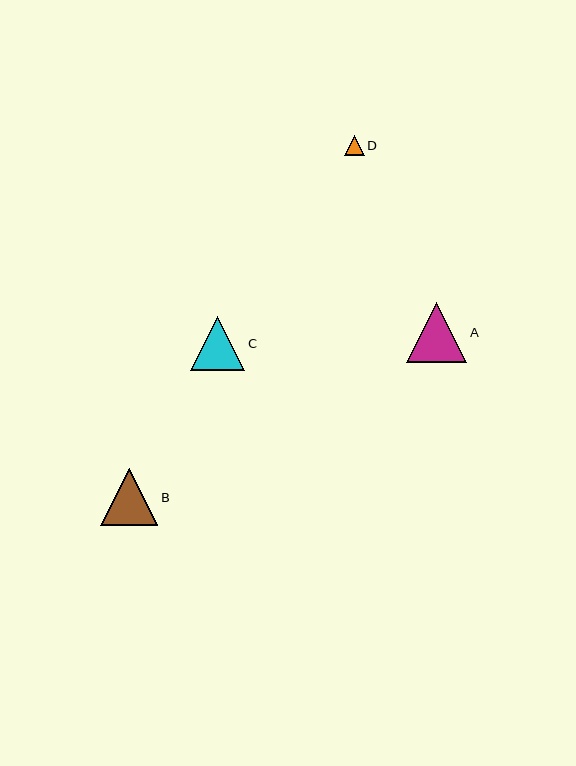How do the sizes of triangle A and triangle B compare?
Triangle A and triangle B are approximately the same size.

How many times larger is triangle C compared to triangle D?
Triangle C is approximately 2.7 times the size of triangle D.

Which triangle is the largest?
Triangle A is the largest with a size of approximately 60 pixels.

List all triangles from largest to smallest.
From largest to smallest: A, B, C, D.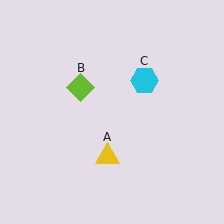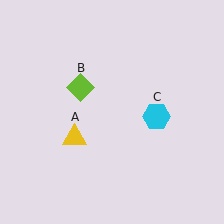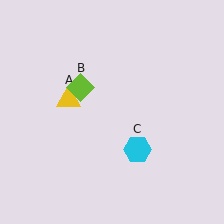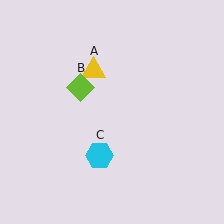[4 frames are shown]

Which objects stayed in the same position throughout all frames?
Lime diamond (object B) remained stationary.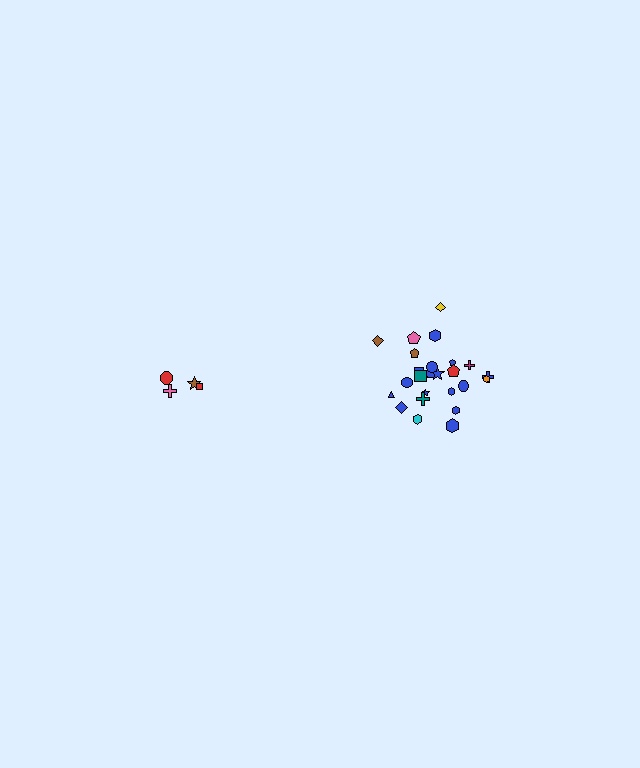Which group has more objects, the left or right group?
The right group.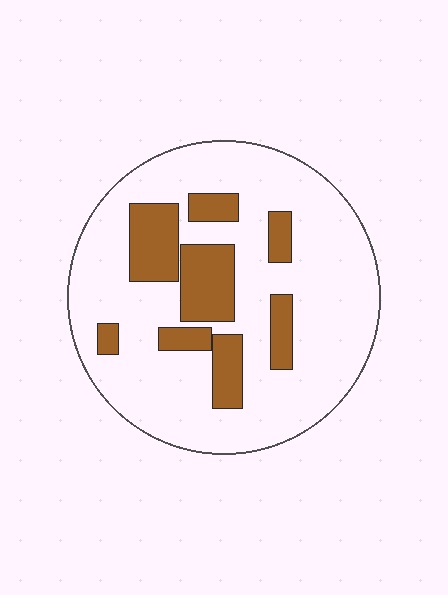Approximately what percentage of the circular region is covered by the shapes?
Approximately 20%.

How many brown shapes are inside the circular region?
8.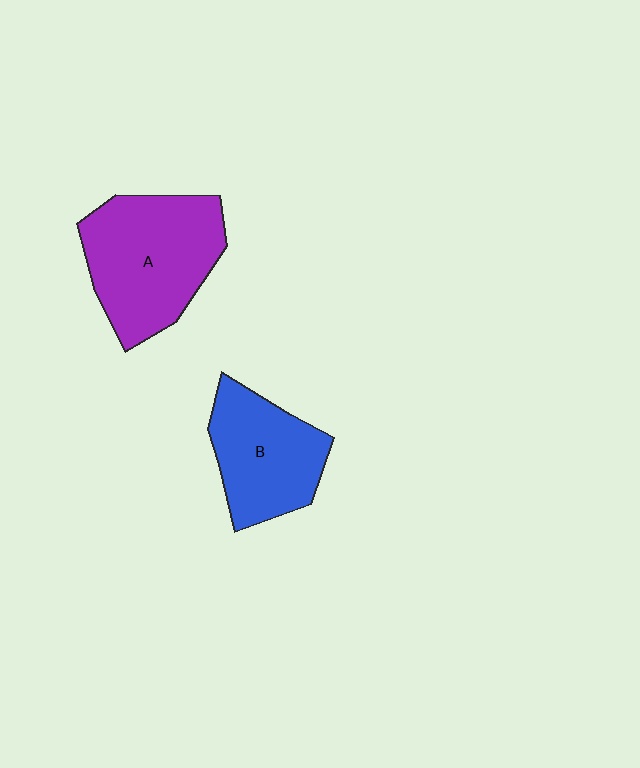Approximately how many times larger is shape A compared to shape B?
Approximately 1.3 times.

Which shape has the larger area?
Shape A (purple).